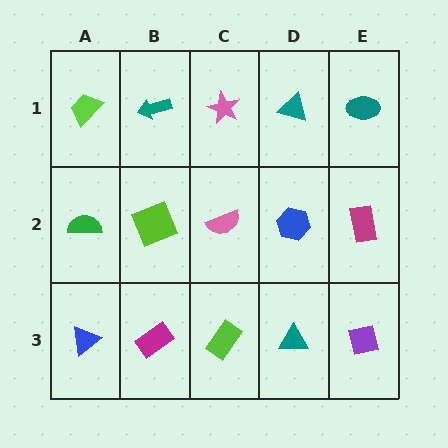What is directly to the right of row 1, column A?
A teal arrow.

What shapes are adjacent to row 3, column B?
A lime square (row 2, column B), a blue triangle (row 3, column A), a lime rectangle (row 3, column C).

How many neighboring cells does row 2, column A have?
3.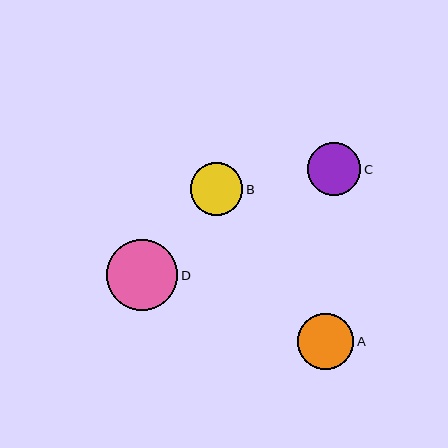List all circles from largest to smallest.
From largest to smallest: D, A, C, B.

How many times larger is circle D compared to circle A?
Circle D is approximately 1.3 times the size of circle A.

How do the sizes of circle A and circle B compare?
Circle A and circle B are approximately the same size.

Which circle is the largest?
Circle D is the largest with a size of approximately 71 pixels.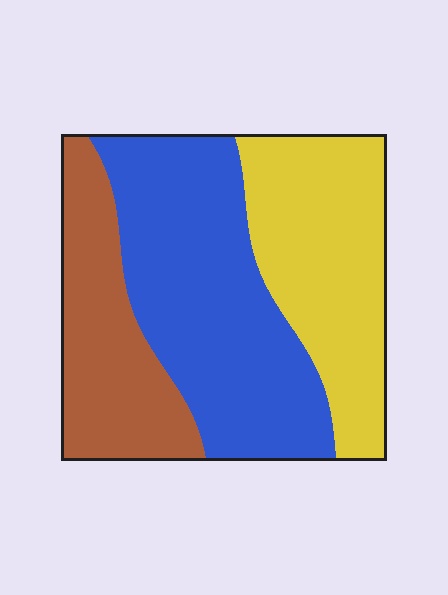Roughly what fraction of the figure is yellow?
Yellow takes up about one third (1/3) of the figure.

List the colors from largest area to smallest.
From largest to smallest: blue, yellow, brown.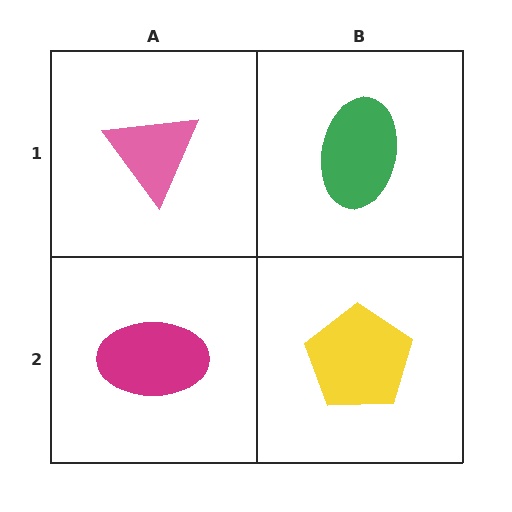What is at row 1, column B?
A green ellipse.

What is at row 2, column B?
A yellow pentagon.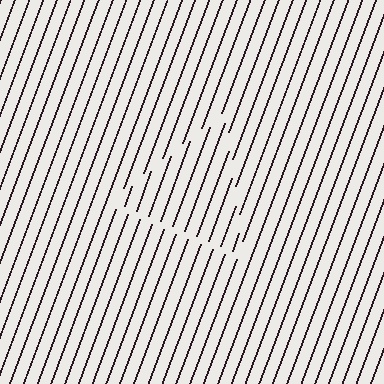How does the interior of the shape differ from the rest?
The interior of the shape contains the same grating, shifted by half a period — the contour is defined by the phase discontinuity where line-ends from the inner and outer gratings abut.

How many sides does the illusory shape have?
3 sides — the line-ends trace a triangle.